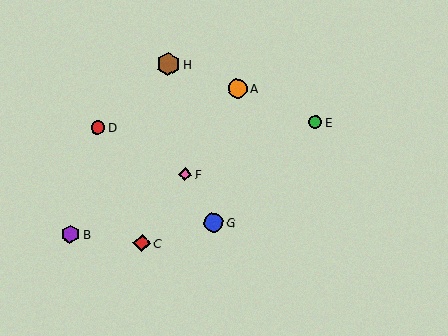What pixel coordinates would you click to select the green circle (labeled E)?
Click at (316, 122) to select the green circle E.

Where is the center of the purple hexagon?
The center of the purple hexagon is at (70, 234).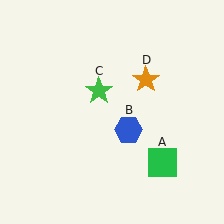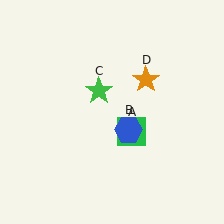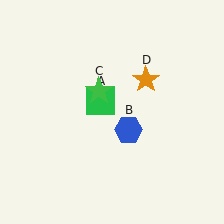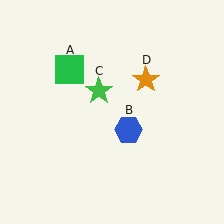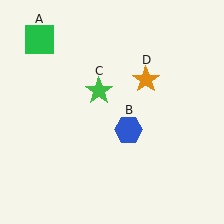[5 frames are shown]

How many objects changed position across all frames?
1 object changed position: green square (object A).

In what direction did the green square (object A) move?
The green square (object A) moved up and to the left.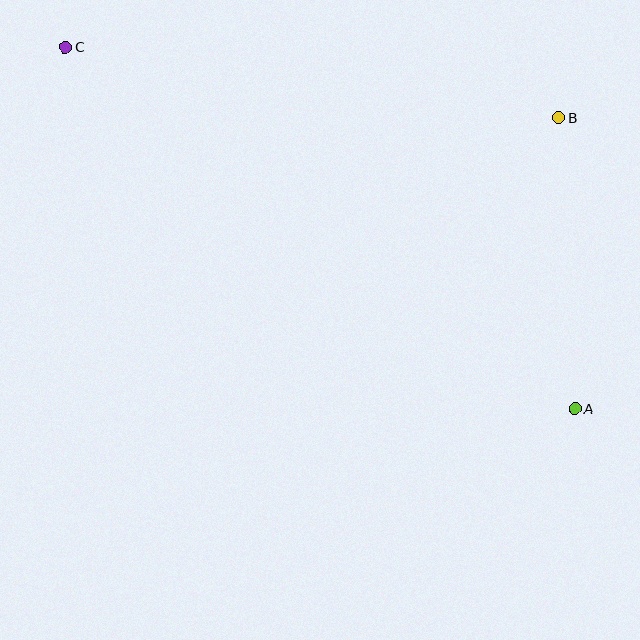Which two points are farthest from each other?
Points A and C are farthest from each other.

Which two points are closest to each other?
Points A and B are closest to each other.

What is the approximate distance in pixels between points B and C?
The distance between B and C is approximately 498 pixels.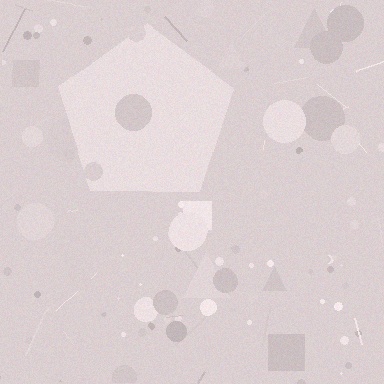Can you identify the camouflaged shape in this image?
The camouflaged shape is a pentagon.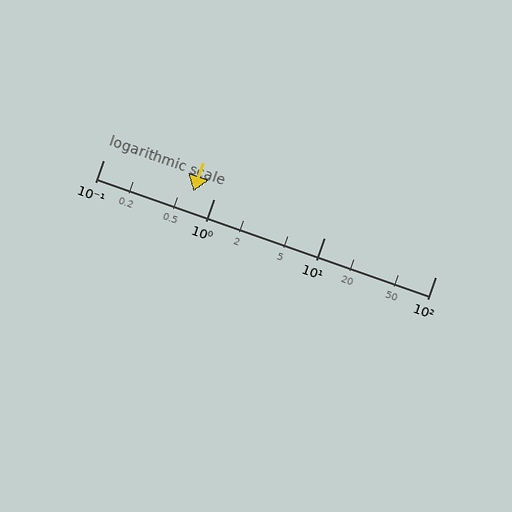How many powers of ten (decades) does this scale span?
The scale spans 3 decades, from 0.1 to 100.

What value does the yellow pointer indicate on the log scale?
The pointer indicates approximately 0.65.